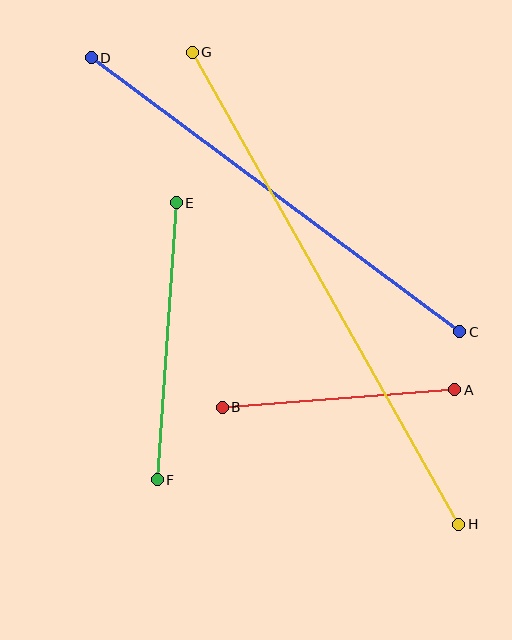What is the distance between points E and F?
The distance is approximately 277 pixels.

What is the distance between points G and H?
The distance is approximately 542 pixels.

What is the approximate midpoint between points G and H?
The midpoint is at approximately (325, 288) pixels.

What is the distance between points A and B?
The distance is approximately 234 pixels.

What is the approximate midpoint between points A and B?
The midpoint is at approximately (338, 399) pixels.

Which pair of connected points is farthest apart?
Points G and H are farthest apart.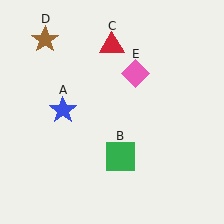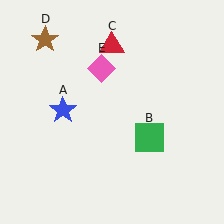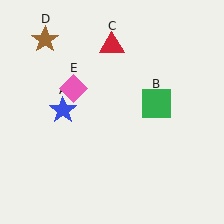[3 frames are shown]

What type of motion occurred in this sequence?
The green square (object B), pink diamond (object E) rotated counterclockwise around the center of the scene.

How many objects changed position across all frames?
2 objects changed position: green square (object B), pink diamond (object E).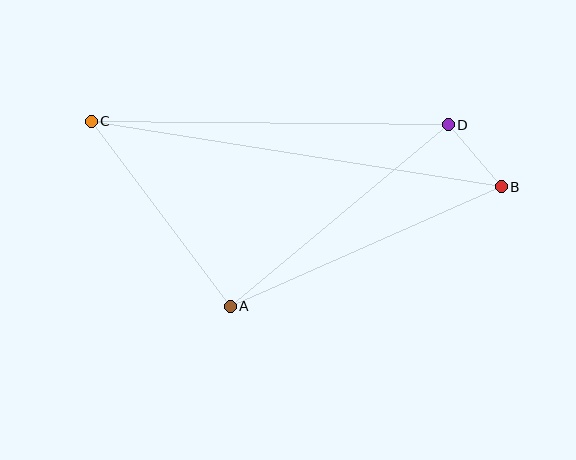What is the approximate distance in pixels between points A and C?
The distance between A and C is approximately 231 pixels.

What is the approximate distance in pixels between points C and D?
The distance between C and D is approximately 357 pixels.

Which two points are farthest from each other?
Points B and C are farthest from each other.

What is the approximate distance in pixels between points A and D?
The distance between A and D is approximately 284 pixels.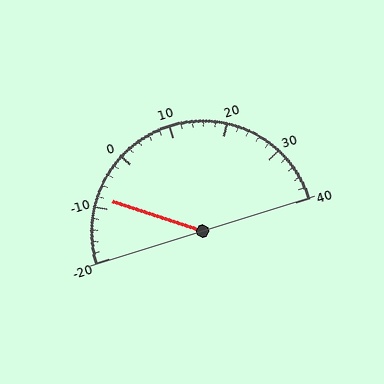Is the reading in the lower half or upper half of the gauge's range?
The reading is in the lower half of the range (-20 to 40).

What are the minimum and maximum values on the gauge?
The gauge ranges from -20 to 40.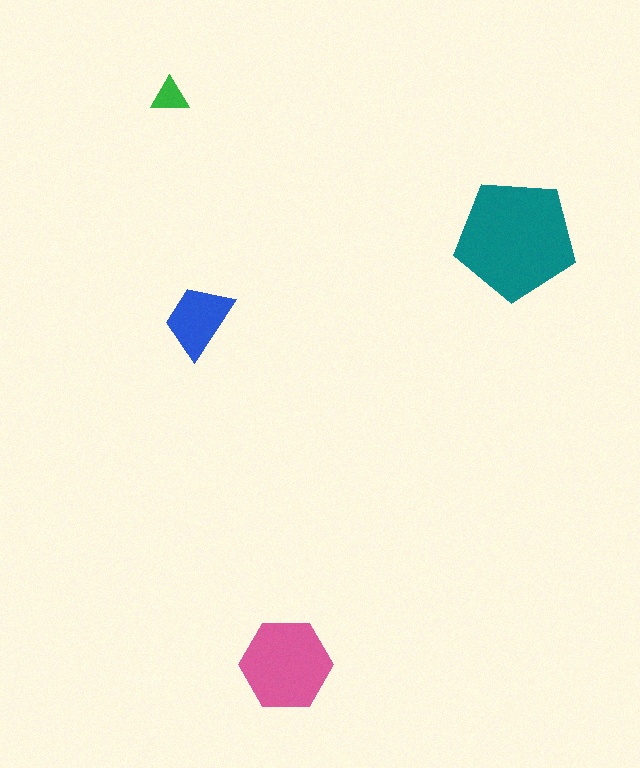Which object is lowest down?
The pink hexagon is bottommost.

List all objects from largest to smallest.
The teal pentagon, the pink hexagon, the blue trapezoid, the green triangle.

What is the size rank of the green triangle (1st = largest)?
4th.